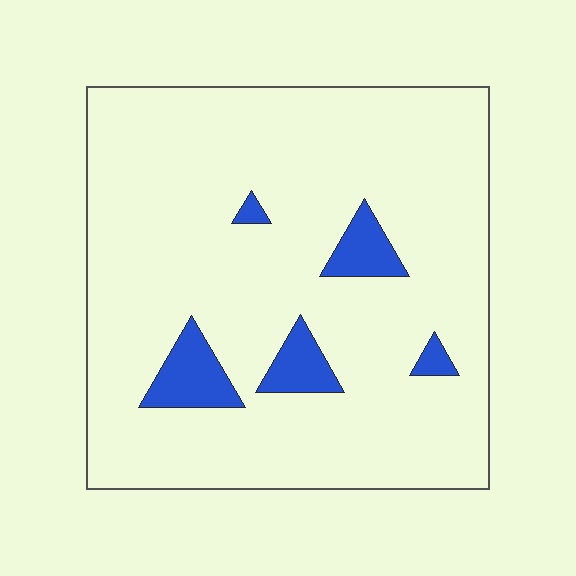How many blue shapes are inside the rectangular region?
5.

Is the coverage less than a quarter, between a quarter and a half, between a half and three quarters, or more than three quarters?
Less than a quarter.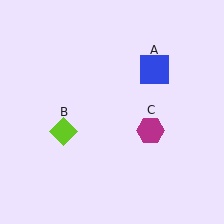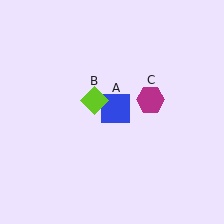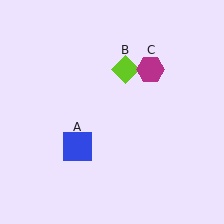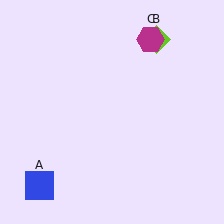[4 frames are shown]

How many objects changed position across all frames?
3 objects changed position: blue square (object A), lime diamond (object B), magenta hexagon (object C).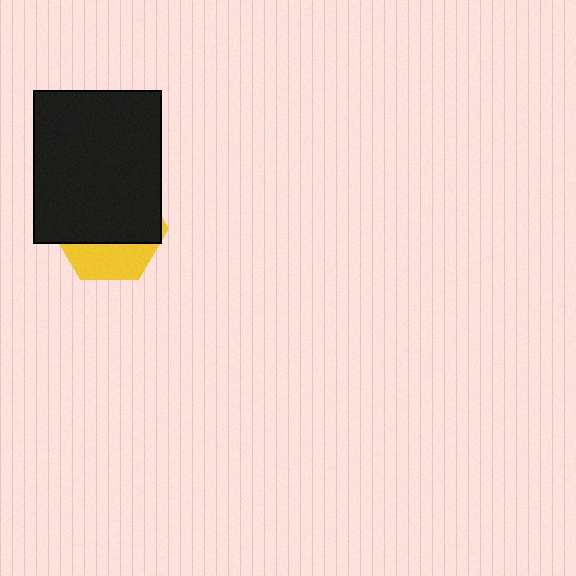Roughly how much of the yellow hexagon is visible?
A small part of it is visible (roughly 33%).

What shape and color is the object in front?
The object in front is a black rectangle.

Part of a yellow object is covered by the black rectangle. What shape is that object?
It is a hexagon.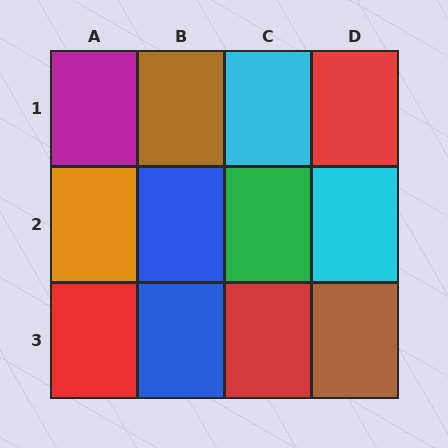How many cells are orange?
1 cell is orange.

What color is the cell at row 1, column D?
Red.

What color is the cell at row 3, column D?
Brown.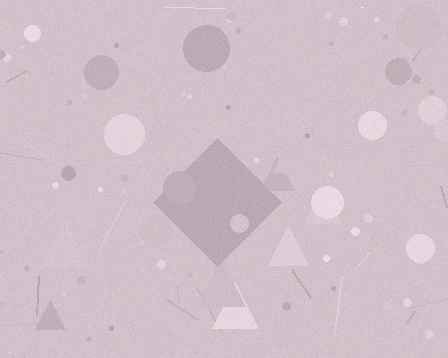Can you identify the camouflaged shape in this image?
The camouflaged shape is a diamond.